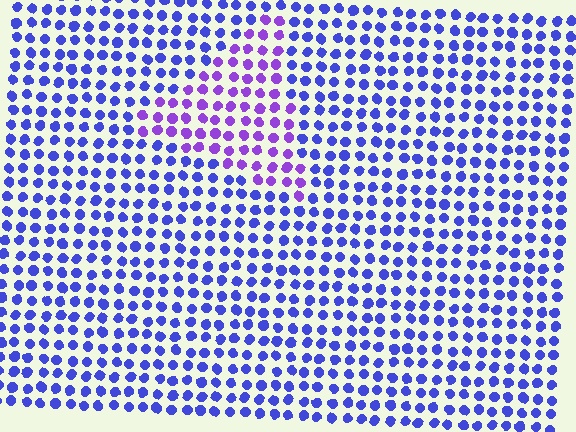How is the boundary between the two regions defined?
The boundary is defined purely by a slight shift in hue (about 36 degrees). Spacing, size, and orientation are identical on both sides.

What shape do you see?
I see a triangle.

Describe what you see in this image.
The image is filled with small blue elements in a uniform arrangement. A triangle-shaped region is visible where the elements are tinted to a slightly different hue, forming a subtle color boundary.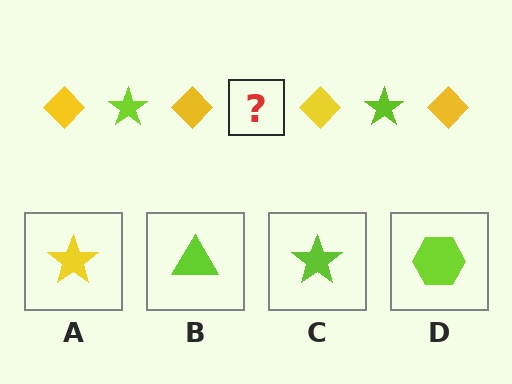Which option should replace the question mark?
Option C.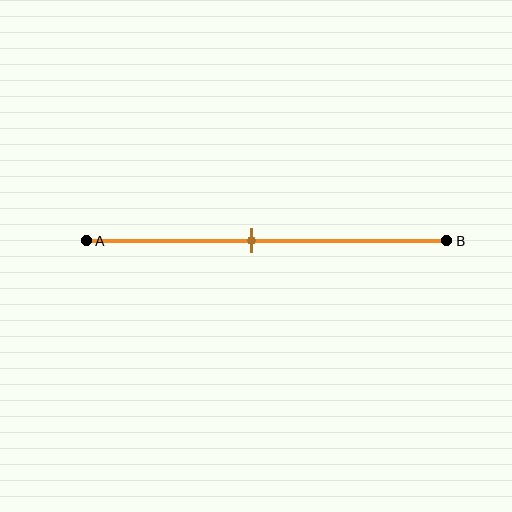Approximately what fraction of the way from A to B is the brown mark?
The brown mark is approximately 45% of the way from A to B.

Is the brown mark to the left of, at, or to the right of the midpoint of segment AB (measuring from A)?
The brown mark is to the left of the midpoint of segment AB.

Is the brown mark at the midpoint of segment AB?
No, the mark is at about 45% from A, not at the 50% midpoint.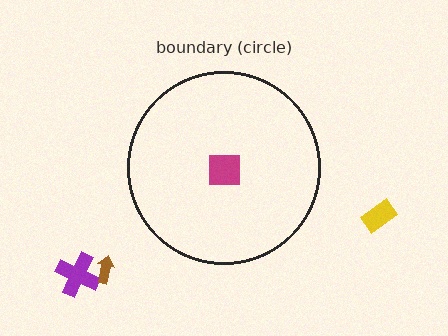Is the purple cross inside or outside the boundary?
Outside.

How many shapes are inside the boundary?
1 inside, 3 outside.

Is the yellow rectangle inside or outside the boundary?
Outside.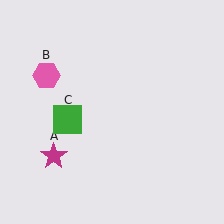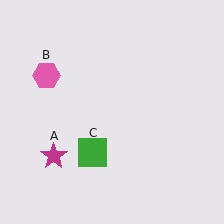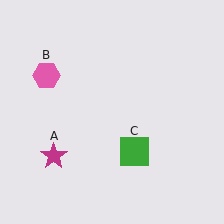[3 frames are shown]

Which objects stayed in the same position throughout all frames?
Magenta star (object A) and pink hexagon (object B) remained stationary.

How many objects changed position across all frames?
1 object changed position: green square (object C).